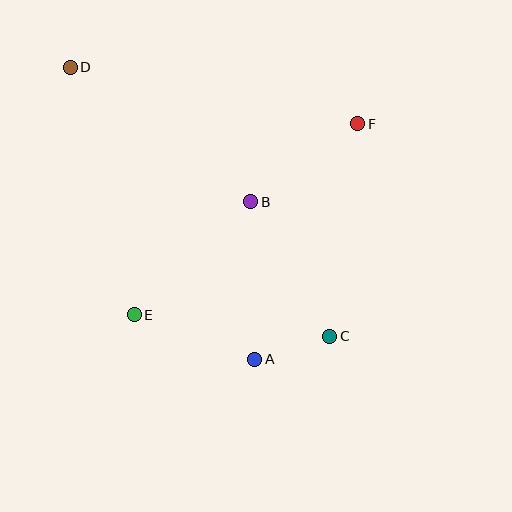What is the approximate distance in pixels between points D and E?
The distance between D and E is approximately 256 pixels.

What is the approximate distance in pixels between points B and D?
The distance between B and D is approximately 225 pixels.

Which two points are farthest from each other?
Points C and D are farthest from each other.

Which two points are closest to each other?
Points A and C are closest to each other.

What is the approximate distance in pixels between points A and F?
The distance between A and F is approximately 257 pixels.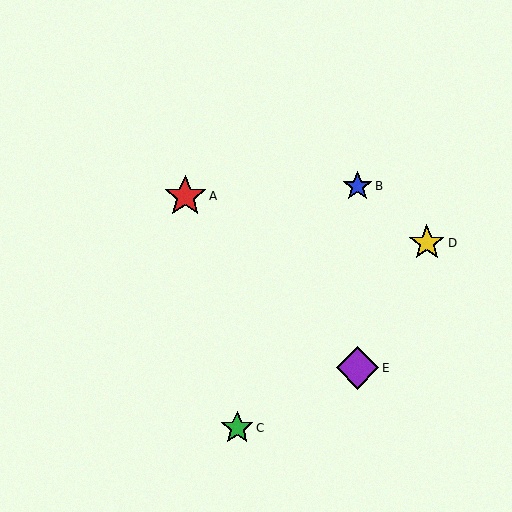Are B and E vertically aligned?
Yes, both are at x≈357.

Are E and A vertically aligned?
No, E is at x≈357 and A is at x≈185.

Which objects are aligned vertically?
Objects B, E are aligned vertically.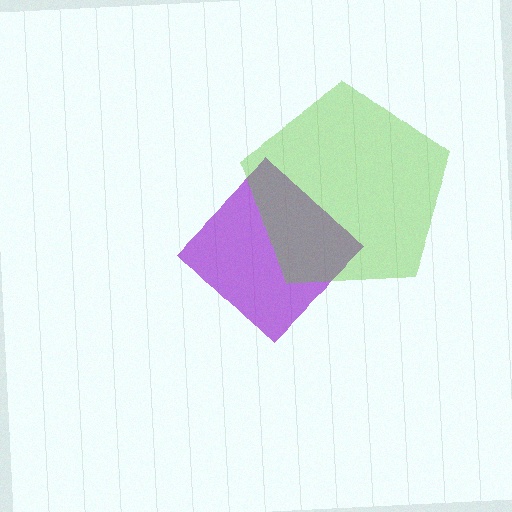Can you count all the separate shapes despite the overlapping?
Yes, there are 2 separate shapes.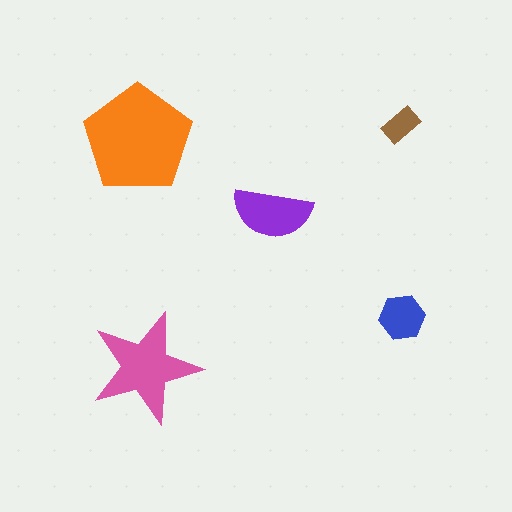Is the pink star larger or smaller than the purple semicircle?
Larger.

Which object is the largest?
The orange pentagon.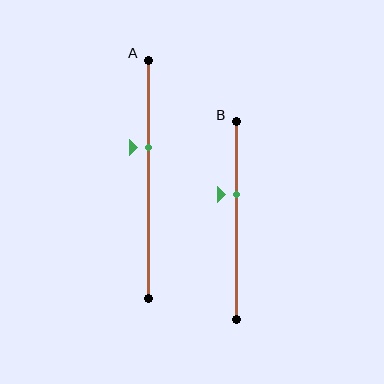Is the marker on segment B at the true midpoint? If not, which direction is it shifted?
No, the marker on segment B is shifted upward by about 13% of the segment length.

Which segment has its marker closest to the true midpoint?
Segment B has its marker closest to the true midpoint.